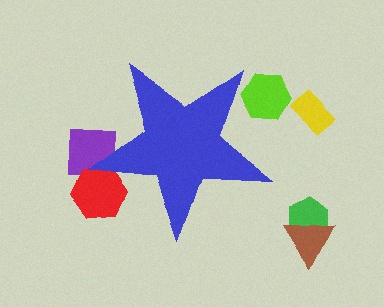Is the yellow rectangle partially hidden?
No, the yellow rectangle is fully visible.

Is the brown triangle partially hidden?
No, the brown triangle is fully visible.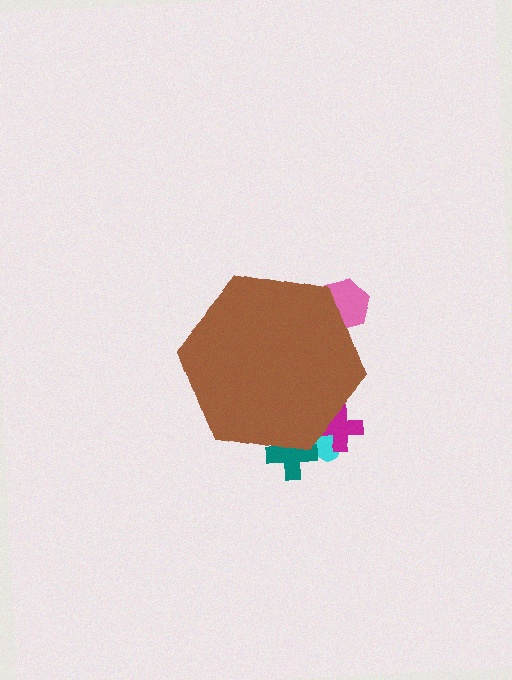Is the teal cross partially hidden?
Yes, the teal cross is partially hidden behind the brown hexagon.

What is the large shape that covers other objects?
A brown hexagon.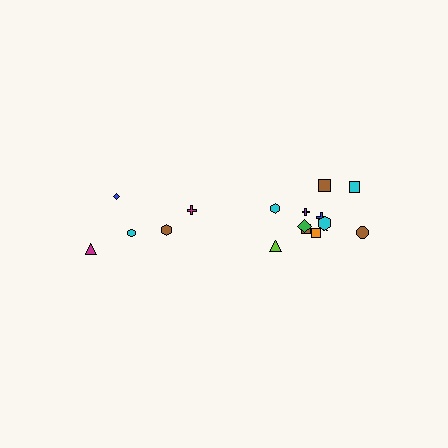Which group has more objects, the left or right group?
The right group.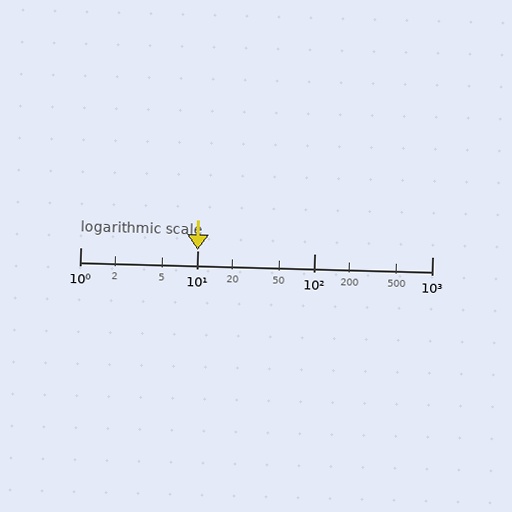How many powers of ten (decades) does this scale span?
The scale spans 3 decades, from 1 to 1000.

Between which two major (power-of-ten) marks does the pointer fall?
The pointer is between 10 and 100.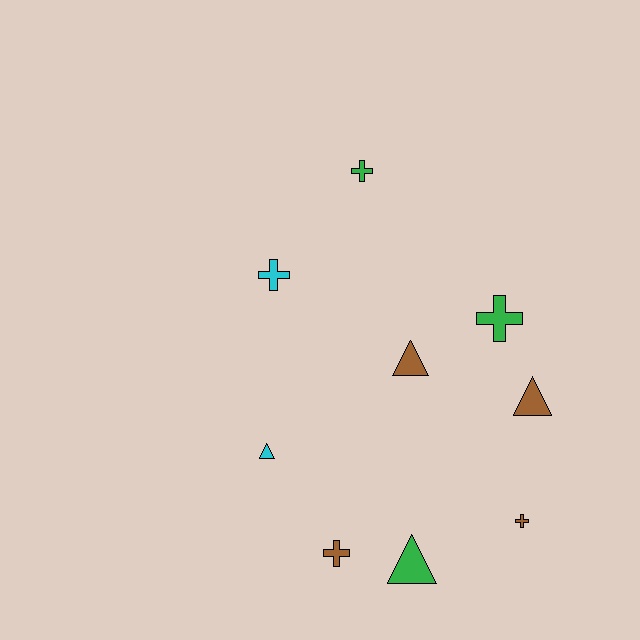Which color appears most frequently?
Brown, with 4 objects.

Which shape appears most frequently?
Cross, with 5 objects.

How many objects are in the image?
There are 9 objects.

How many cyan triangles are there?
There is 1 cyan triangle.